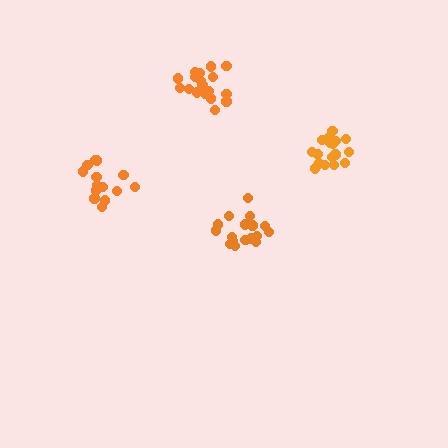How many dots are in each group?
Group 1: 15 dots, Group 2: 17 dots, Group 3: 19 dots, Group 4: 18 dots (69 total).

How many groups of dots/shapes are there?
There are 4 groups.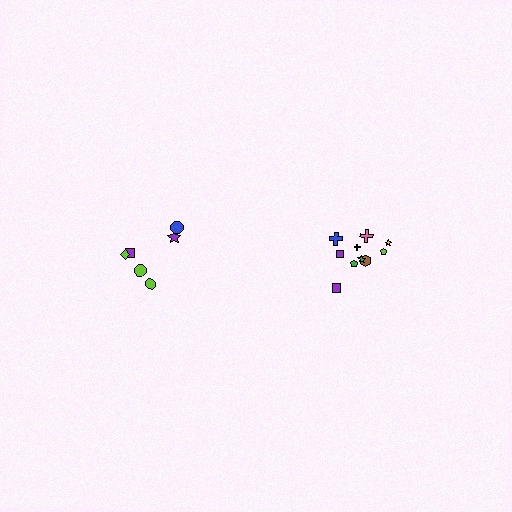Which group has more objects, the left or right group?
The right group.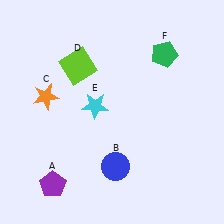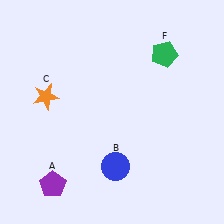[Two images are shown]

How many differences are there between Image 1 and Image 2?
There are 2 differences between the two images.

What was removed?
The lime square (D), the cyan star (E) were removed in Image 2.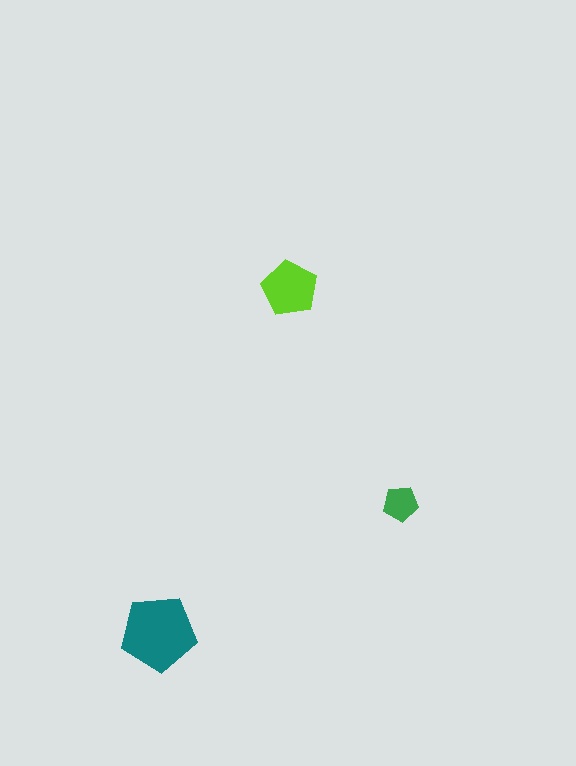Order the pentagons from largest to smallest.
the teal one, the lime one, the green one.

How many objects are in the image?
There are 3 objects in the image.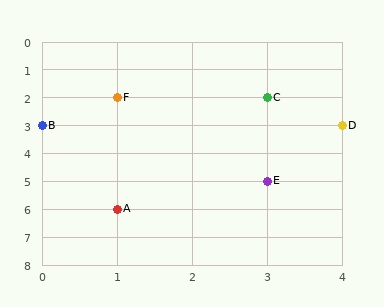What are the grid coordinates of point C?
Point C is at grid coordinates (3, 2).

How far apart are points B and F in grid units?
Points B and F are 1 column and 1 row apart (about 1.4 grid units diagonally).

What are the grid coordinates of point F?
Point F is at grid coordinates (1, 2).